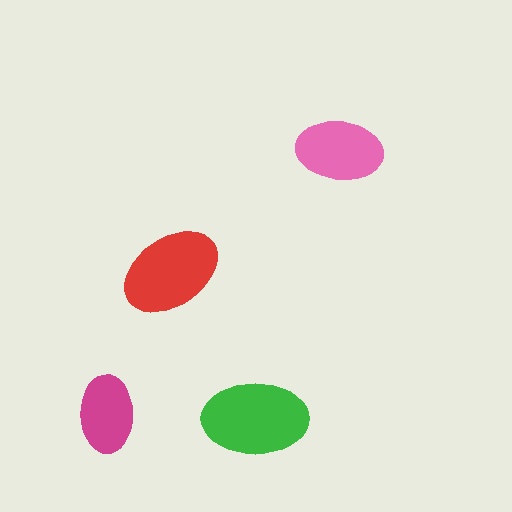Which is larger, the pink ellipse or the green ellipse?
The green one.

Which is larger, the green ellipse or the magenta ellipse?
The green one.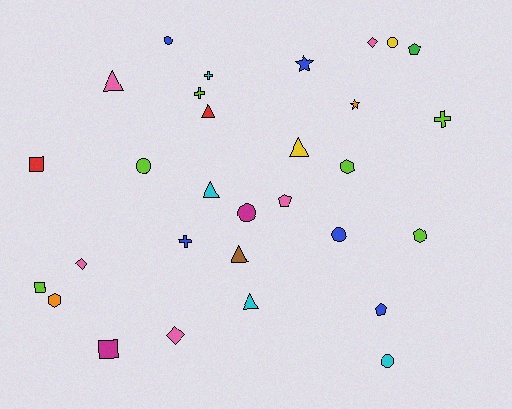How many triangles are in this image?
There are 6 triangles.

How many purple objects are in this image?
There are no purple objects.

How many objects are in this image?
There are 30 objects.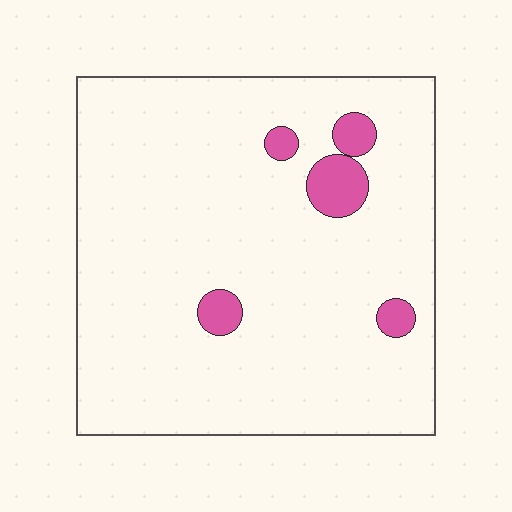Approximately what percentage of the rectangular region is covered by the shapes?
Approximately 5%.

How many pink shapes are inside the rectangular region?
5.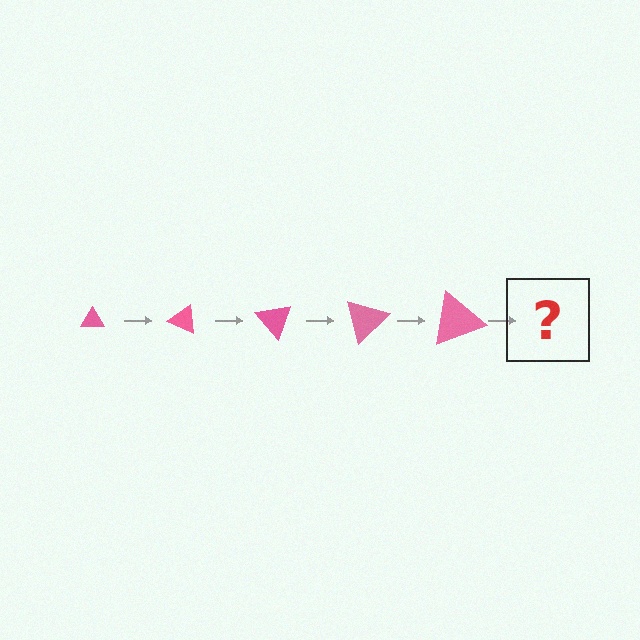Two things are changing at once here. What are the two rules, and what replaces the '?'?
The two rules are that the triangle grows larger each step and it rotates 25 degrees each step. The '?' should be a triangle, larger than the previous one and rotated 125 degrees from the start.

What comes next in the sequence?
The next element should be a triangle, larger than the previous one and rotated 125 degrees from the start.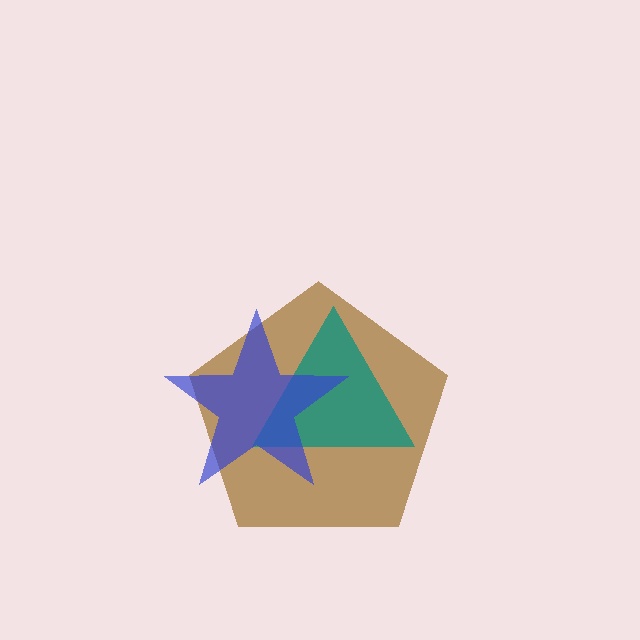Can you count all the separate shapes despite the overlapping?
Yes, there are 3 separate shapes.